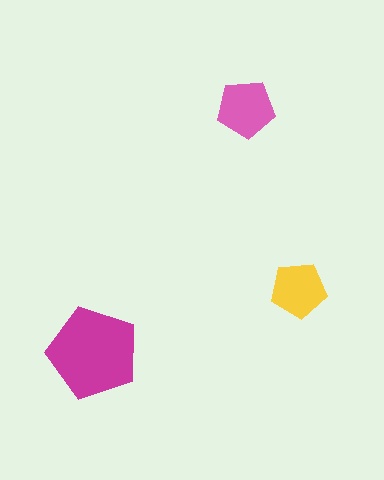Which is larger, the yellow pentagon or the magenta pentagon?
The magenta one.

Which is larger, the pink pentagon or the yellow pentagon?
The pink one.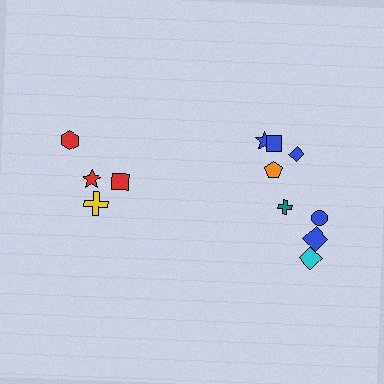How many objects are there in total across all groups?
There are 12 objects.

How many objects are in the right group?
There are 8 objects.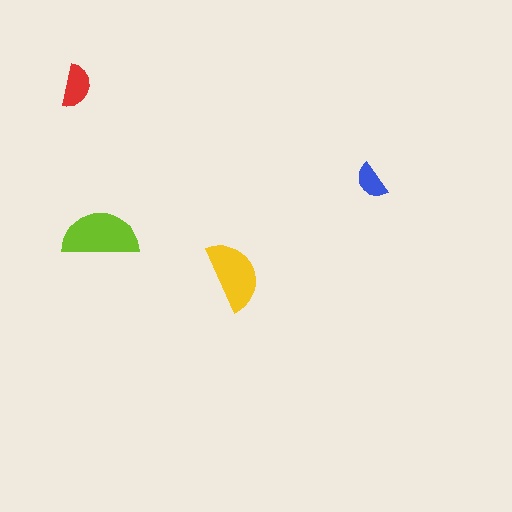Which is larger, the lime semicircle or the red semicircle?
The lime one.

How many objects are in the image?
There are 4 objects in the image.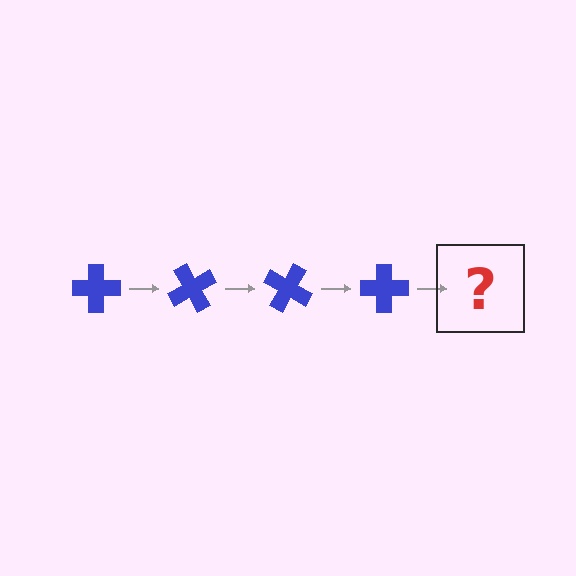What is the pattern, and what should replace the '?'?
The pattern is that the cross rotates 60 degrees each step. The '?' should be a blue cross rotated 240 degrees.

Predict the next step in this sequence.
The next step is a blue cross rotated 240 degrees.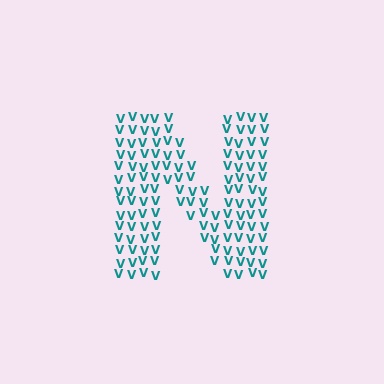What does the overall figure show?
The overall figure shows the letter N.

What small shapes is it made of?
It is made of small letter V's.